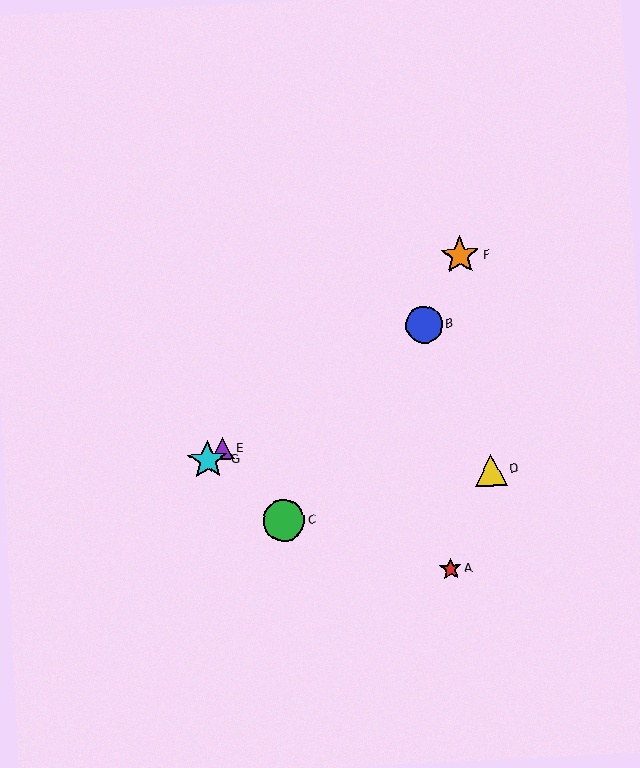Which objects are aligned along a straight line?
Objects E, F, G are aligned along a straight line.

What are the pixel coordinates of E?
Object E is at (222, 449).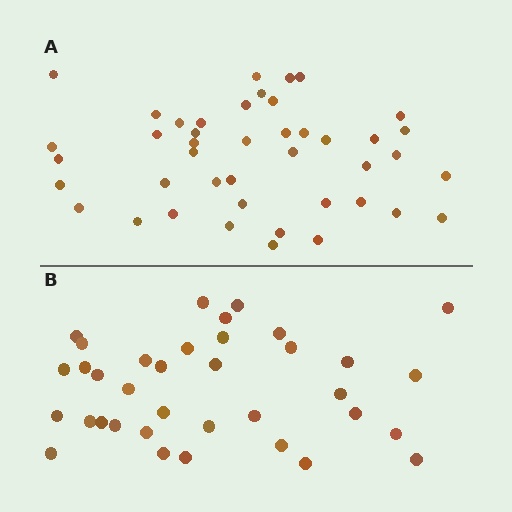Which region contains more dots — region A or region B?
Region A (the top region) has more dots.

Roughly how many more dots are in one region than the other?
Region A has roughly 8 or so more dots than region B.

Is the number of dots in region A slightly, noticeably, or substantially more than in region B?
Region A has only slightly more — the two regions are fairly close. The ratio is roughly 1.2 to 1.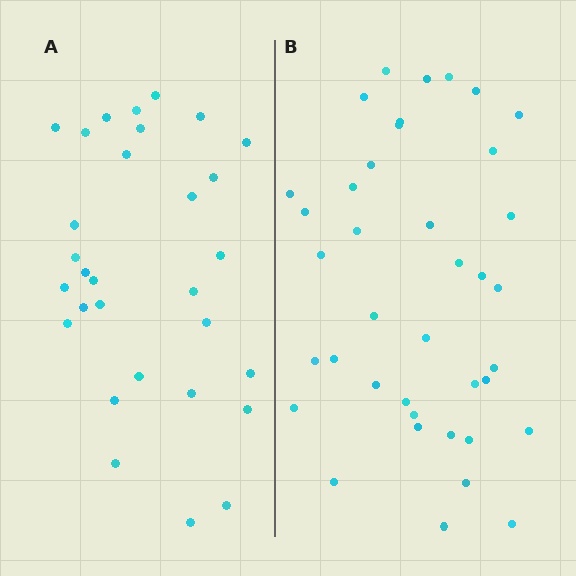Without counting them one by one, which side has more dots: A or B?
Region B (the right region) has more dots.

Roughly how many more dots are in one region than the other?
Region B has roughly 8 or so more dots than region A.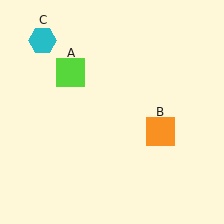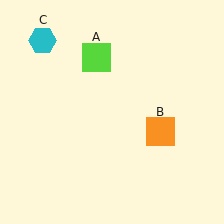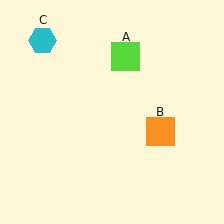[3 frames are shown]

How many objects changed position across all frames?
1 object changed position: lime square (object A).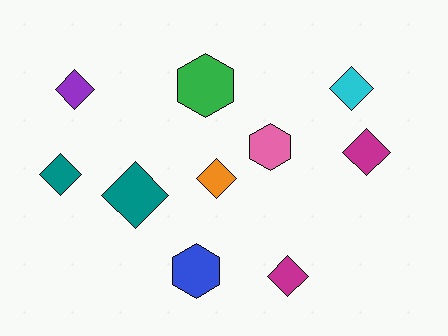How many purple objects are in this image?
There is 1 purple object.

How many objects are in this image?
There are 10 objects.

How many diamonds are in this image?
There are 7 diamonds.